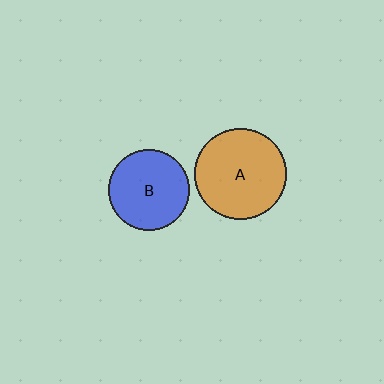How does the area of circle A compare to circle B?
Approximately 1.3 times.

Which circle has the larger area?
Circle A (orange).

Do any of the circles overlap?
No, none of the circles overlap.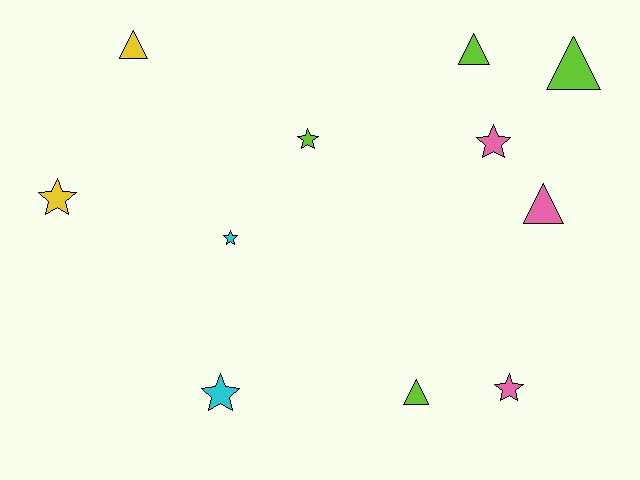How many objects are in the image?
There are 11 objects.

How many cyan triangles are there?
There are no cyan triangles.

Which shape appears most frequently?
Star, with 6 objects.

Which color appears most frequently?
Lime, with 4 objects.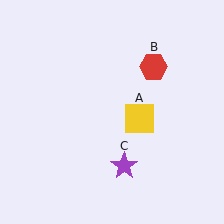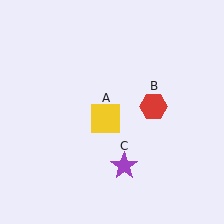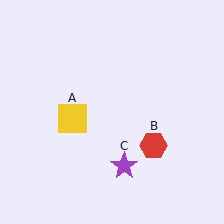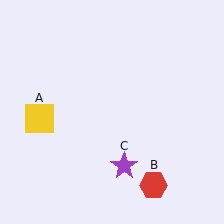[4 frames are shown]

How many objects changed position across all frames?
2 objects changed position: yellow square (object A), red hexagon (object B).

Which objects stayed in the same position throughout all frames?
Purple star (object C) remained stationary.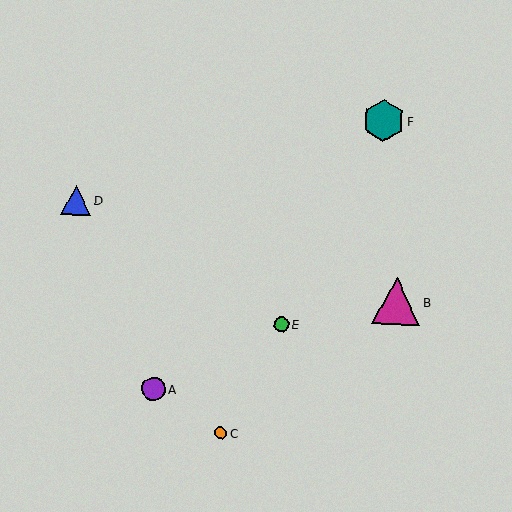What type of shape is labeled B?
Shape B is a magenta triangle.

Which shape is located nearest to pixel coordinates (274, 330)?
The green circle (labeled E) at (281, 325) is nearest to that location.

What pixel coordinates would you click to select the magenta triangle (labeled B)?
Click at (396, 301) to select the magenta triangle B.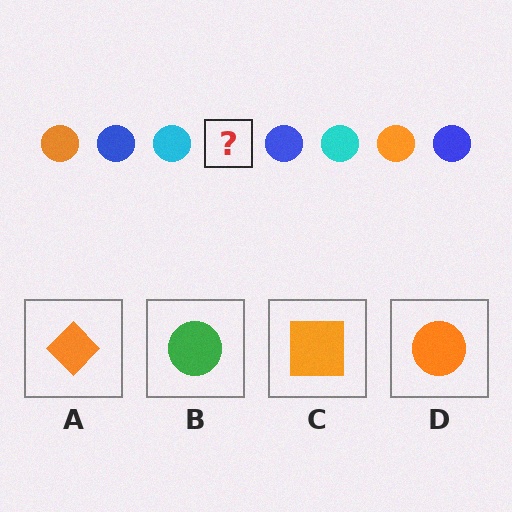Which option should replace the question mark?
Option D.